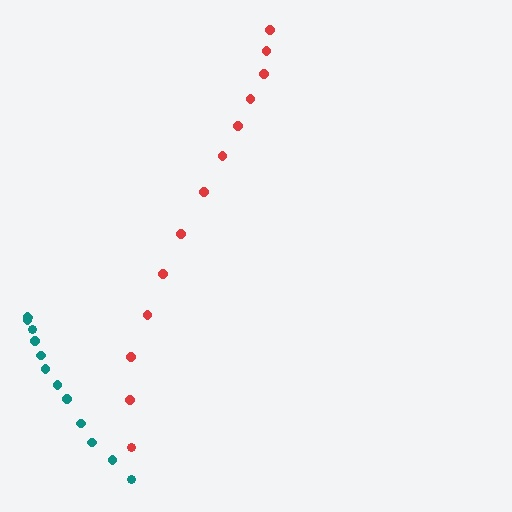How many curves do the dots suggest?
There are 2 distinct paths.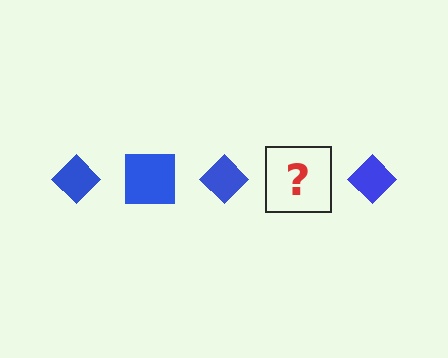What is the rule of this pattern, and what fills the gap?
The rule is that the pattern cycles through diamond, square shapes in blue. The gap should be filled with a blue square.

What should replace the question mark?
The question mark should be replaced with a blue square.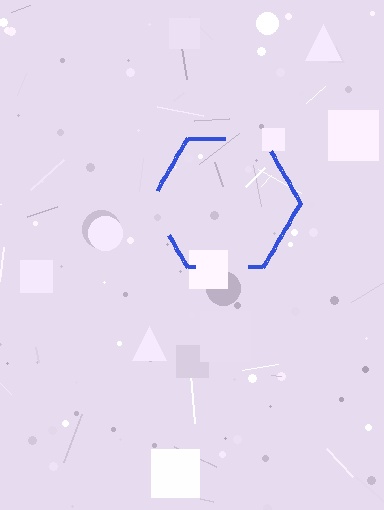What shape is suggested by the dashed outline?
The dashed outline suggests a hexagon.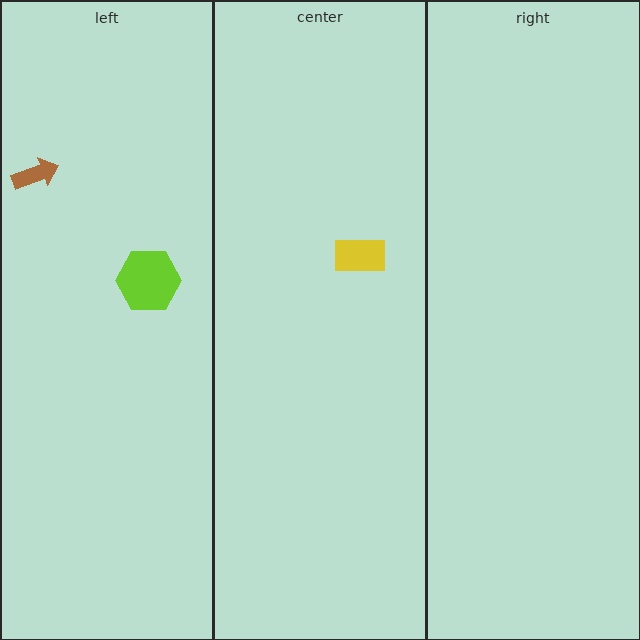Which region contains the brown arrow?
The left region.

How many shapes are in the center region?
1.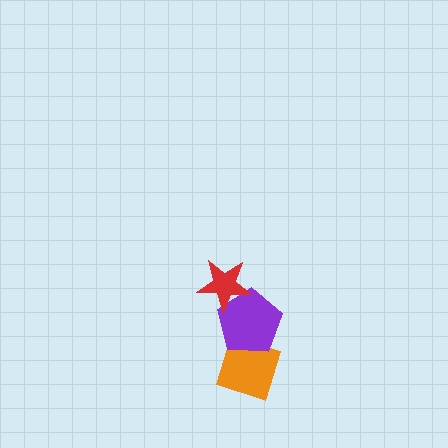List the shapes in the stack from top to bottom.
From top to bottom: the red star, the purple pentagon, the orange diamond.